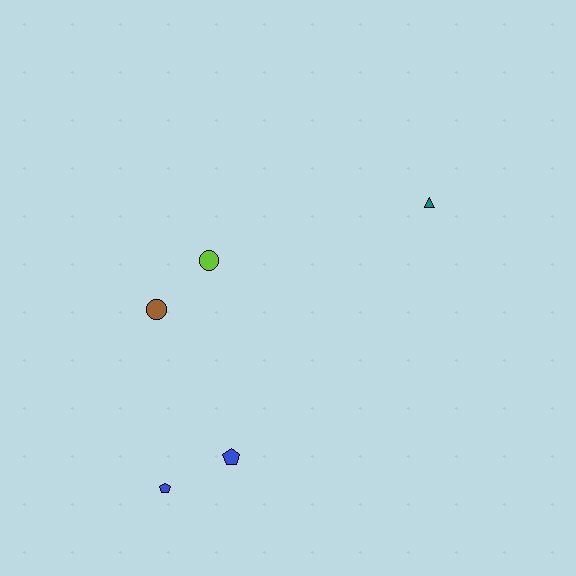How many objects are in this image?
There are 5 objects.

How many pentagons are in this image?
There are 2 pentagons.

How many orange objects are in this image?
There are no orange objects.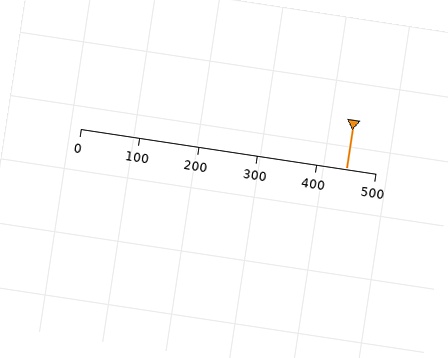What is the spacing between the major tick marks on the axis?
The major ticks are spaced 100 apart.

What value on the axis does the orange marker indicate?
The marker indicates approximately 450.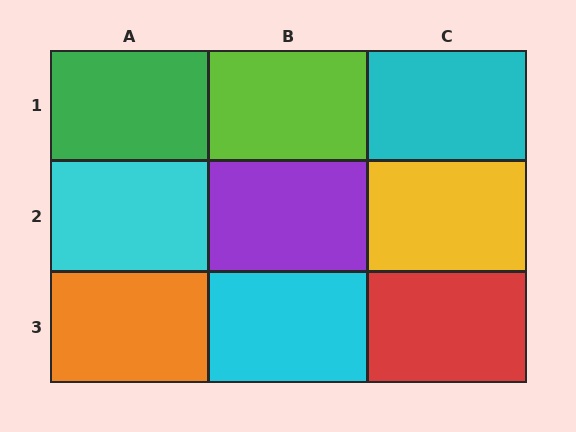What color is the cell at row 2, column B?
Purple.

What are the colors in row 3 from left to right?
Orange, cyan, red.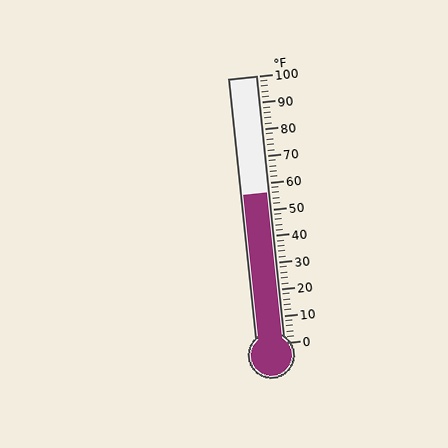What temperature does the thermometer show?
The thermometer shows approximately 56°F.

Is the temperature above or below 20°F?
The temperature is above 20°F.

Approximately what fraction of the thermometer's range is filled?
The thermometer is filled to approximately 55% of its range.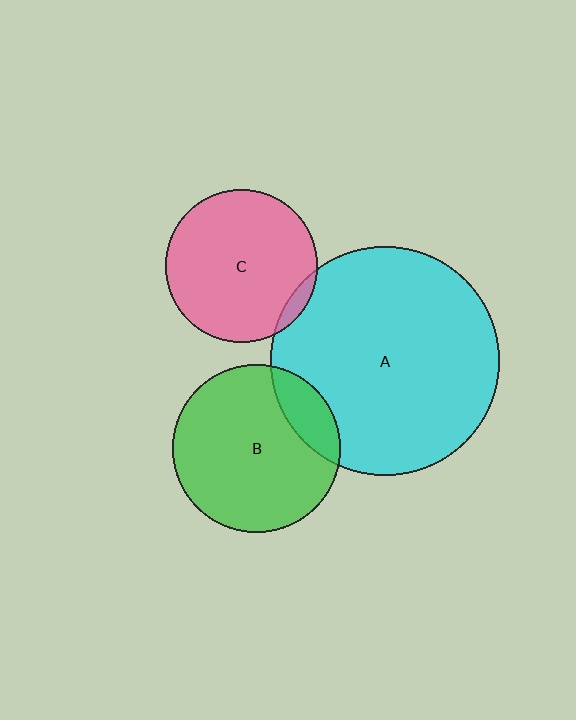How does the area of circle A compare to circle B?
Approximately 1.9 times.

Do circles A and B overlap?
Yes.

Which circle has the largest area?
Circle A (cyan).